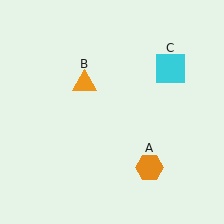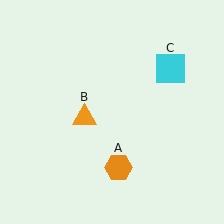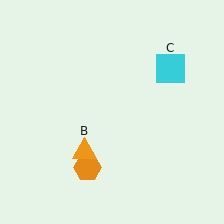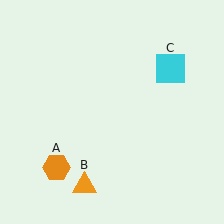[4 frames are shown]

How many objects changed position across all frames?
2 objects changed position: orange hexagon (object A), orange triangle (object B).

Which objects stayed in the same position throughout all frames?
Cyan square (object C) remained stationary.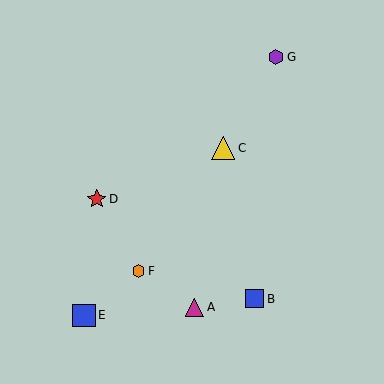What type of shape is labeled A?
Shape A is a magenta triangle.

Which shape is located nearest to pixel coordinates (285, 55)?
The purple hexagon (labeled G) at (276, 57) is nearest to that location.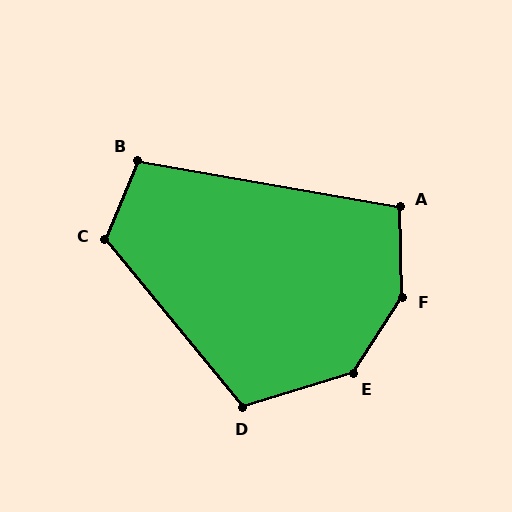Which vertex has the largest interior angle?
F, at approximately 145 degrees.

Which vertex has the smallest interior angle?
A, at approximately 101 degrees.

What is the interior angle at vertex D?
Approximately 112 degrees (obtuse).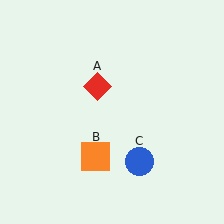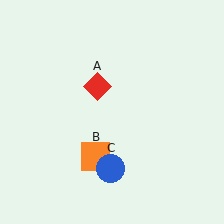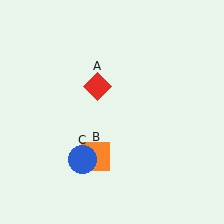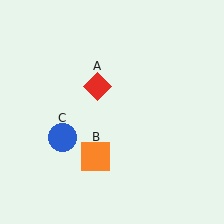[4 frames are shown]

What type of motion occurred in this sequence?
The blue circle (object C) rotated clockwise around the center of the scene.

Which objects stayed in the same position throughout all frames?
Red diamond (object A) and orange square (object B) remained stationary.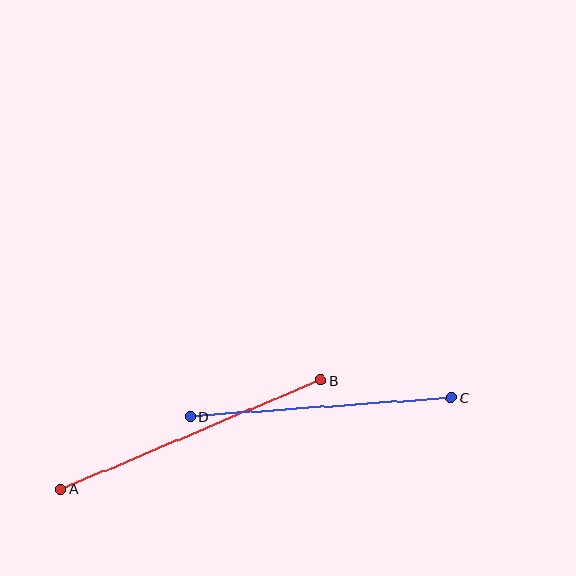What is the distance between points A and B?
The distance is approximately 281 pixels.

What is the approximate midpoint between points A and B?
The midpoint is at approximately (191, 435) pixels.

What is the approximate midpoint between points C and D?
The midpoint is at approximately (321, 407) pixels.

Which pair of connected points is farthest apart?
Points A and B are farthest apart.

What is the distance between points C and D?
The distance is approximately 262 pixels.